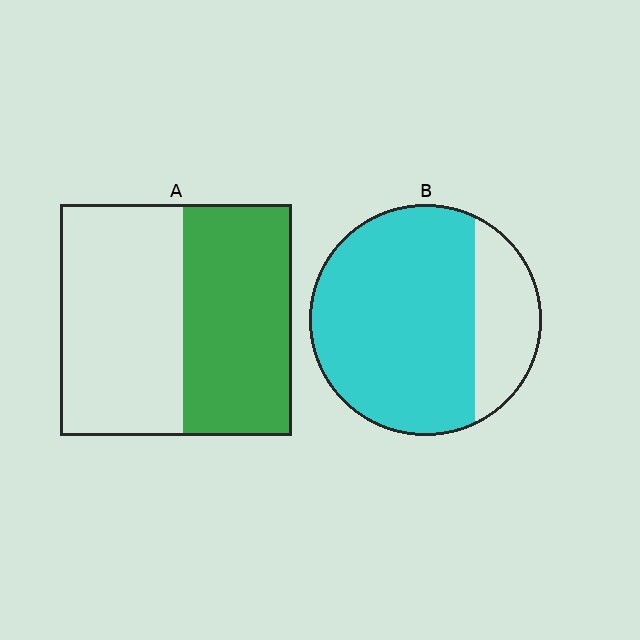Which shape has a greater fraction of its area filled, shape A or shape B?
Shape B.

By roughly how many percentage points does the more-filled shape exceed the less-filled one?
By roughly 30 percentage points (B over A).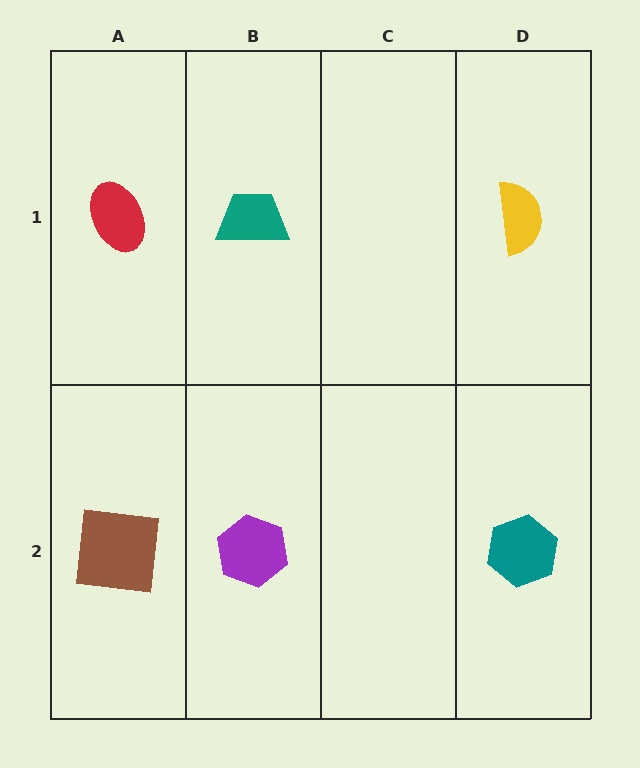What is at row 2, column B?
A purple hexagon.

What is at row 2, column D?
A teal hexagon.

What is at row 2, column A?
A brown square.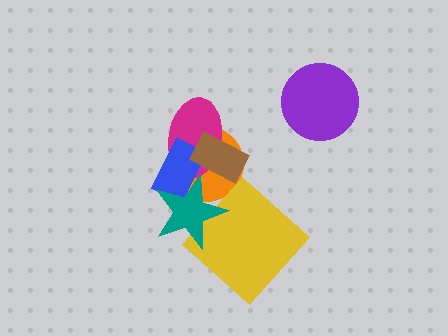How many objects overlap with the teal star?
3 objects overlap with the teal star.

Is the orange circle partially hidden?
Yes, it is partially covered by another shape.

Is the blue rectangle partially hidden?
Yes, it is partially covered by another shape.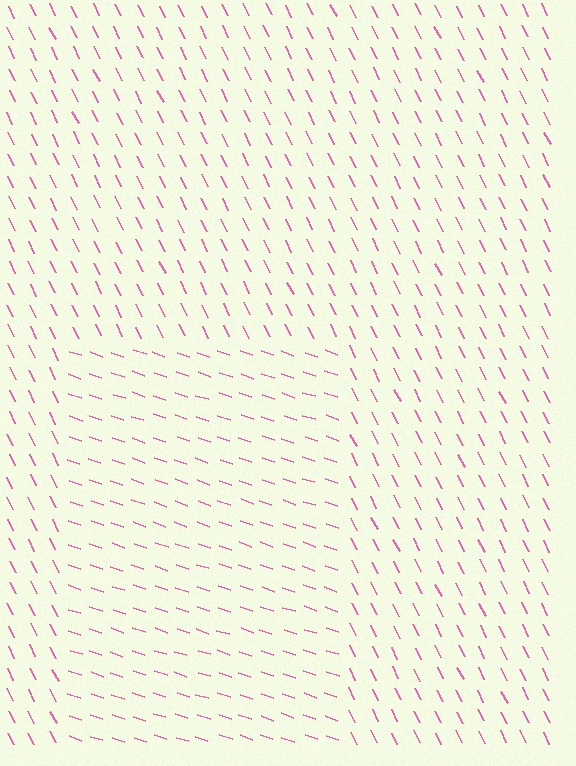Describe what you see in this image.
The image is filled with small pink line segments. A rectangle region in the image has lines oriented differently from the surrounding lines, creating a visible texture boundary.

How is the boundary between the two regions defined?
The boundary is defined purely by a change in line orientation (approximately 45 degrees difference). All lines are the same color and thickness.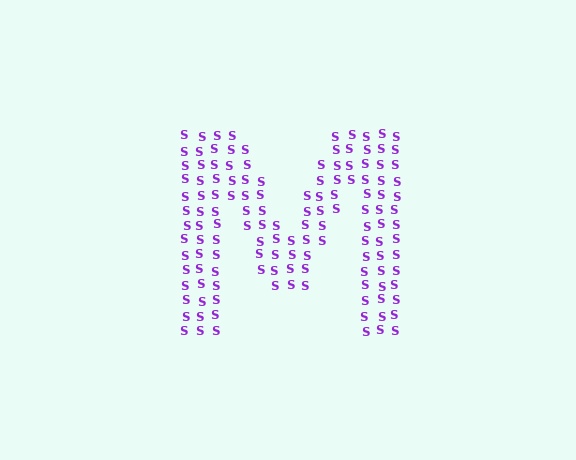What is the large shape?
The large shape is the letter M.